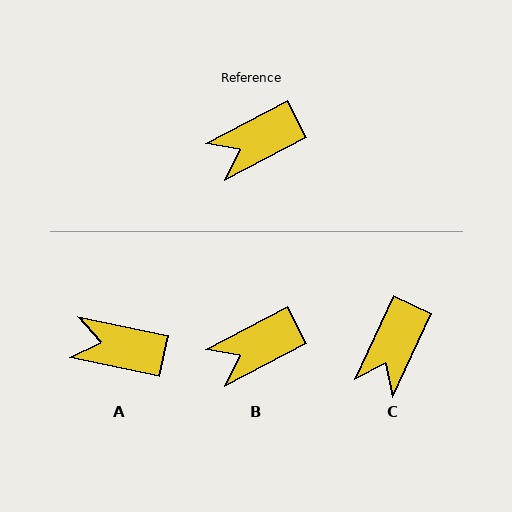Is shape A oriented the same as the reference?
No, it is off by about 40 degrees.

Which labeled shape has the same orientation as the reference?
B.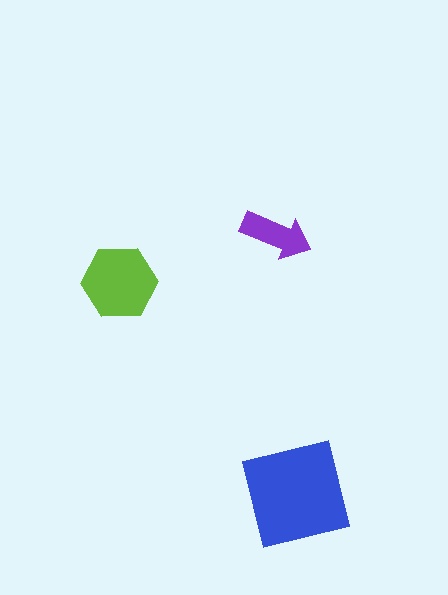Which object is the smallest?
The purple arrow.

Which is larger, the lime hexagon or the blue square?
The blue square.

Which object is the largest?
The blue square.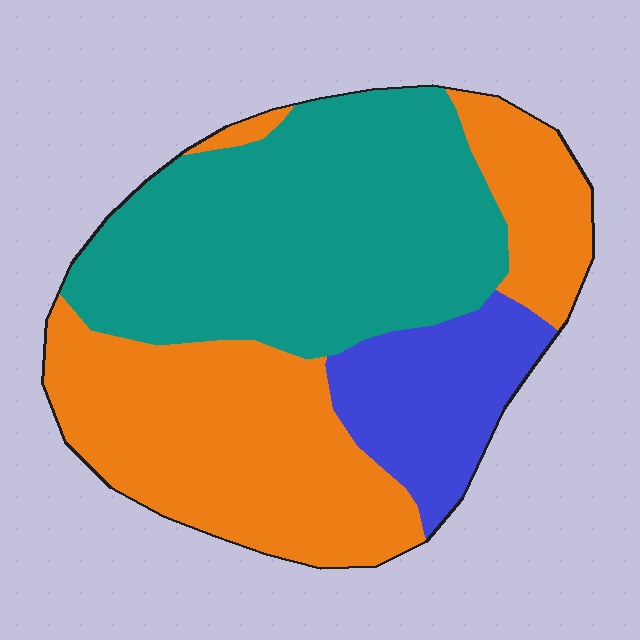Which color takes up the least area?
Blue, at roughly 15%.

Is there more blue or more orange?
Orange.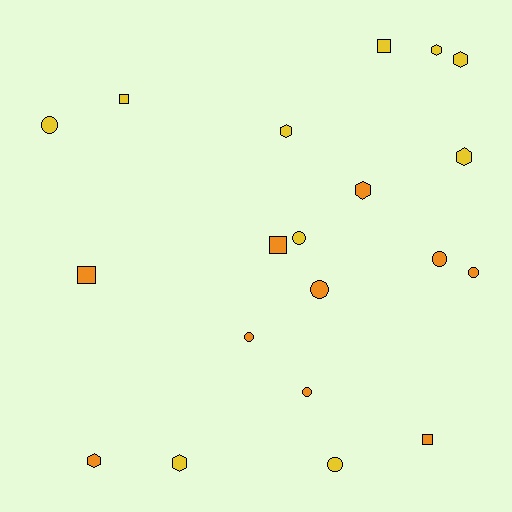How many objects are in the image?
There are 20 objects.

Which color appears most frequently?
Yellow, with 10 objects.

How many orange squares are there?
There are 3 orange squares.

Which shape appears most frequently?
Circle, with 8 objects.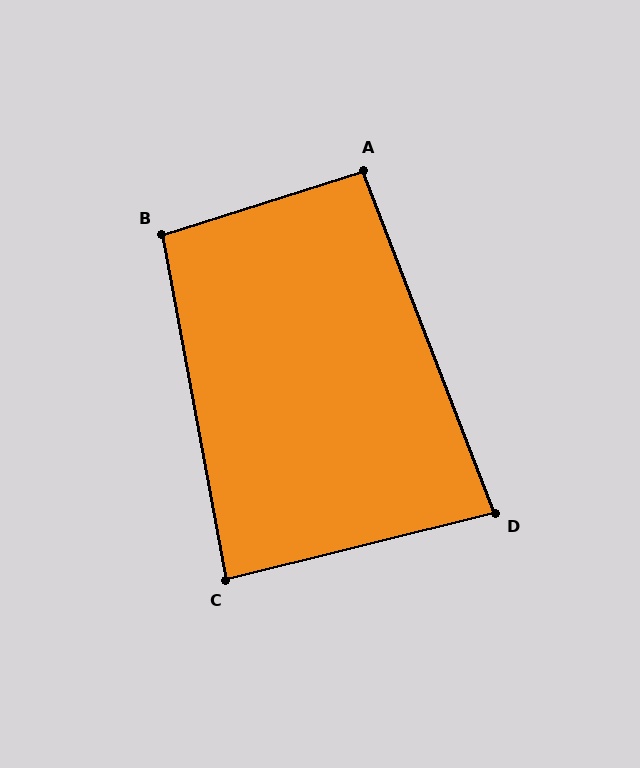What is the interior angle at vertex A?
Approximately 93 degrees (approximately right).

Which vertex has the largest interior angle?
B, at approximately 97 degrees.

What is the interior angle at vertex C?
Approximately 87 degrees (approximately right).